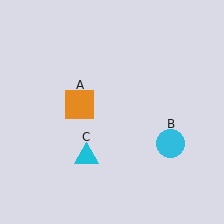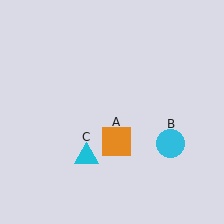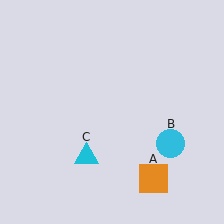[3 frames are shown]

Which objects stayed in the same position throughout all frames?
Cyan circle (object B) and cyan triangle (object C) remained stationary.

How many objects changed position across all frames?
1 object changed position: orange square (object A).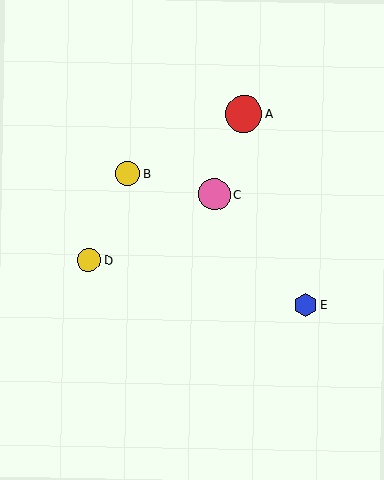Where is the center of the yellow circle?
The center of the yellow circle is at (128, 173).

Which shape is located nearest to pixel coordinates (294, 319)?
The blue hexagon (labeled E) at (305, 305) is nearest to that location.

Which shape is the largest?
The red circle (labeled A) is the largest.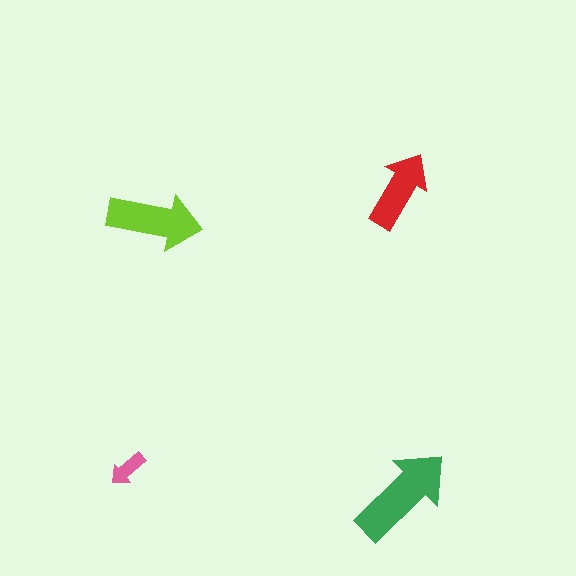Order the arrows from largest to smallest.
the green one, the lime one, the red one, the pink one.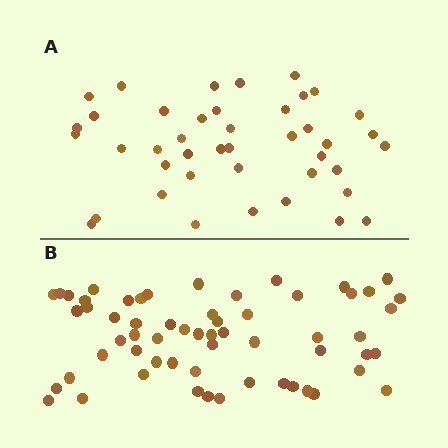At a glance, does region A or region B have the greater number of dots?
Region B (the bottom region) has more dots.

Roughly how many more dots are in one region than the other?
Region B has approximately 20 more dots than region A.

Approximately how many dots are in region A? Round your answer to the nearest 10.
About 40 dots. (The exact count is 42, which rounds to 40.)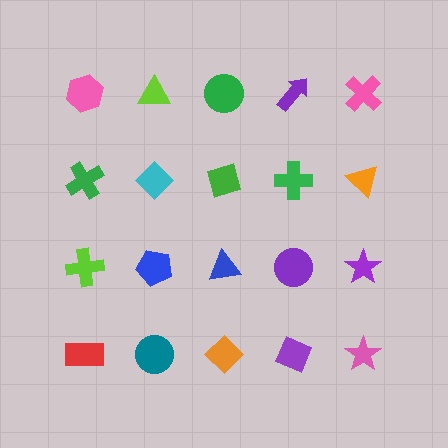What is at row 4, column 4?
A purple diamond.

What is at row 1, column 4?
A purple arrow.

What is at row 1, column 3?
A green circle.